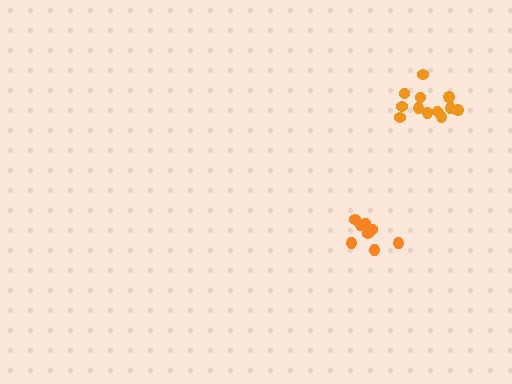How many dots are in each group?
Group 1: 12 dots, Group 2: 8 dots (20 total).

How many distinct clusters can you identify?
There are 2 distinct clusters.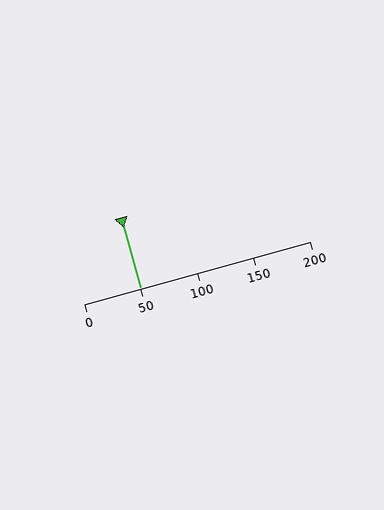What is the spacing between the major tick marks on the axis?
The major ticks are spaced 50 apart.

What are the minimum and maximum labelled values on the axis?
The axis runs from 0 to 200.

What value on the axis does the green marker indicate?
The marker indicates approximately 50.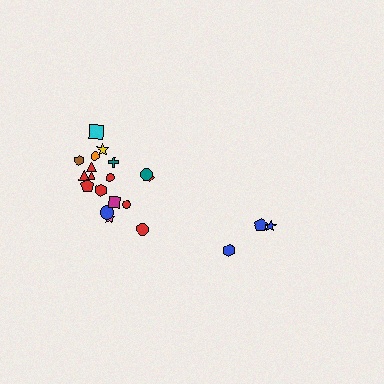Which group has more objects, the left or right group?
The left group.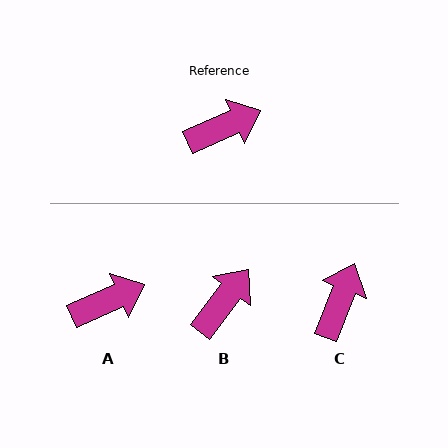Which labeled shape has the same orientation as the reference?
A.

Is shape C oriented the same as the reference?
No, it is off by about 45 degrees.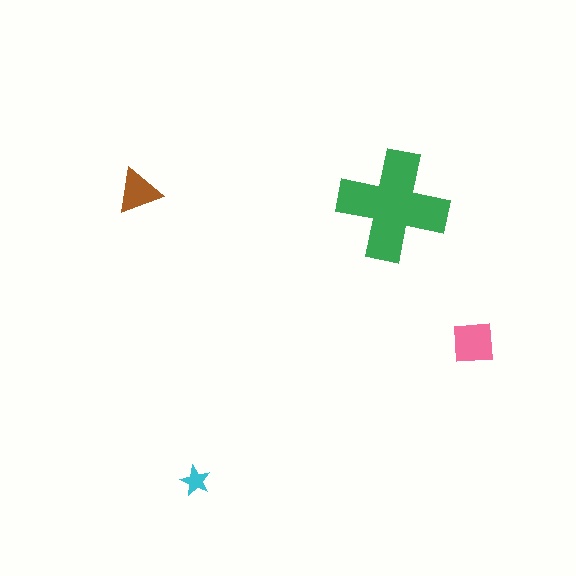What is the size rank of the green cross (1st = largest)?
1st.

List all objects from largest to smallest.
The green cross, the pink square, the brown triangle, the cyan star.